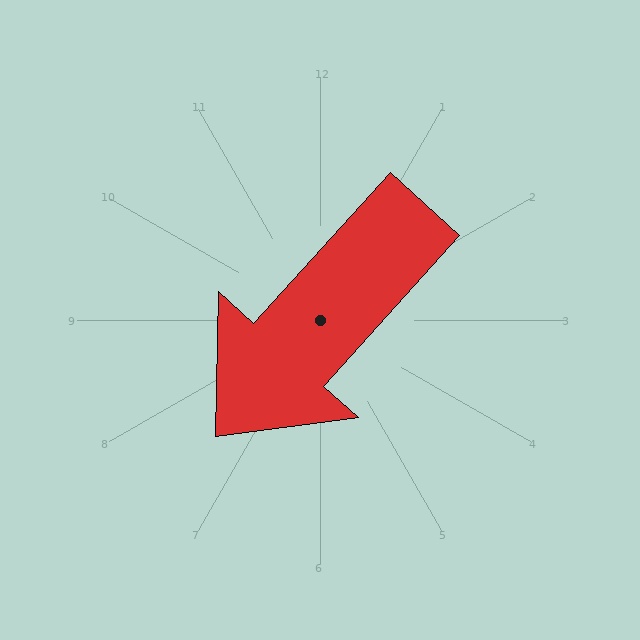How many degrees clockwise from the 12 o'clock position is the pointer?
Approximately 222 degrees.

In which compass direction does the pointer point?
Southwest.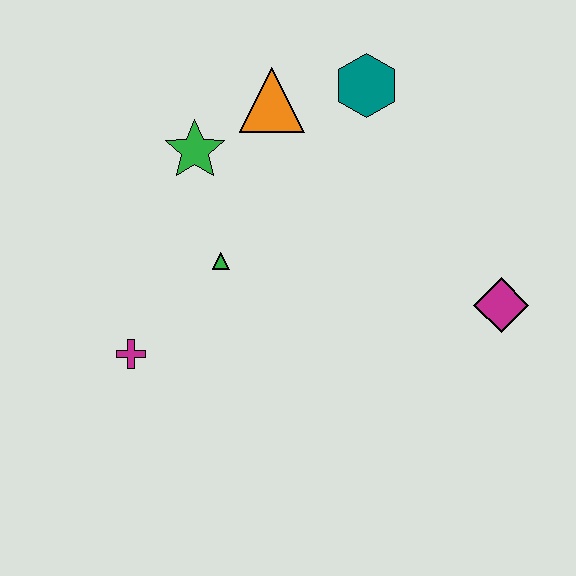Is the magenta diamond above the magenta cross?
Yes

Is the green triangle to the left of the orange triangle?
Yes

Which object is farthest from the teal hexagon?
The magenta cross is farthest from the teal hexagon.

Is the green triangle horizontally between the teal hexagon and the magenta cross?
Yes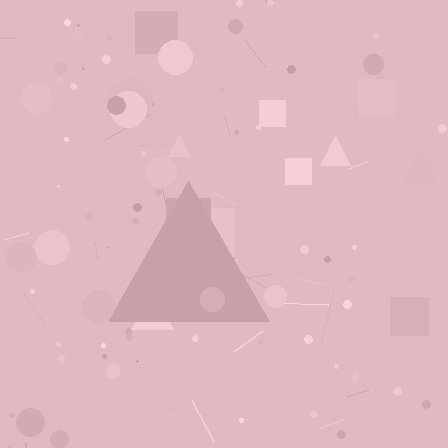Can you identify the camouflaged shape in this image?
The camouflaged shape is a triangle.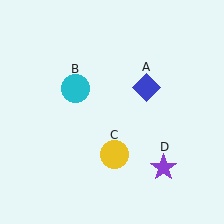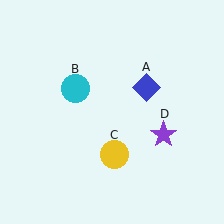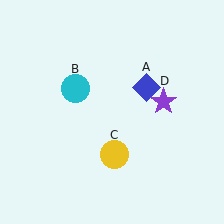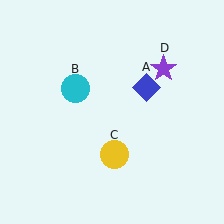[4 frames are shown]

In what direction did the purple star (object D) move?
The purple star (object D) moved up.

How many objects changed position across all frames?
1 object changed position: purple star (object D).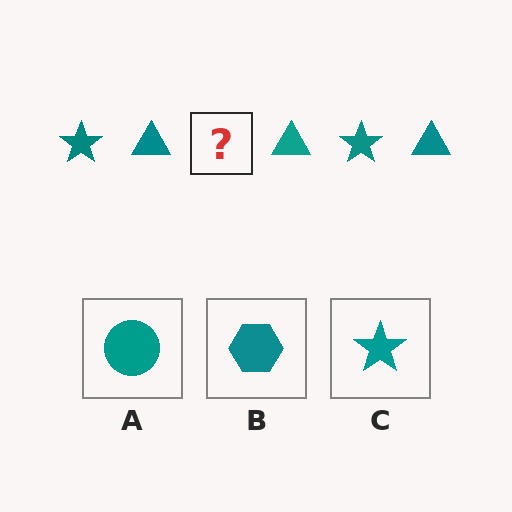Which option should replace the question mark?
Option C.